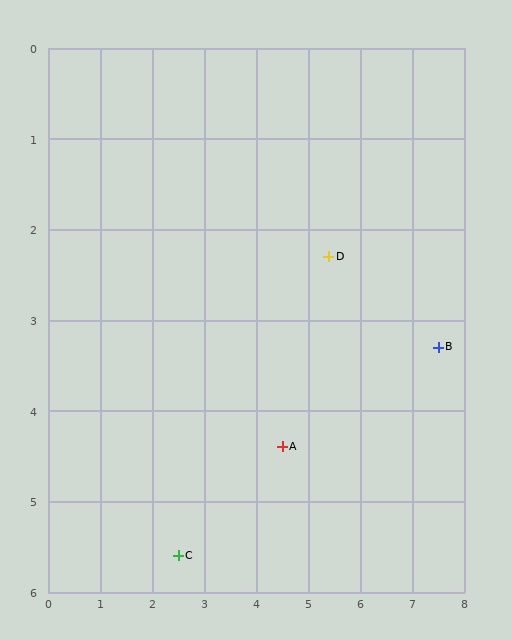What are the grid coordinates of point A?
Point A is at approximately (4.5, 4.4).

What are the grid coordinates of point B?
Point B is at approximately (7.5, 3.3).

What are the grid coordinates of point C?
Point C is at approximately (2.5, 5.6).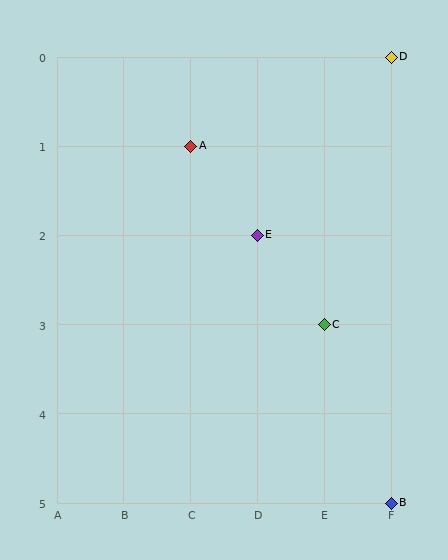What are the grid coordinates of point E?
Point E is at grid coordinates (D, 2).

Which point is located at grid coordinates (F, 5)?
Point B is at (F, 5).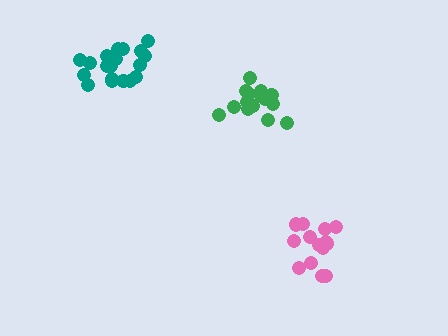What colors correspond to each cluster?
The clusters are colored: pink, teal, green.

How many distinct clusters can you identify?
There are 3 distinct clusters.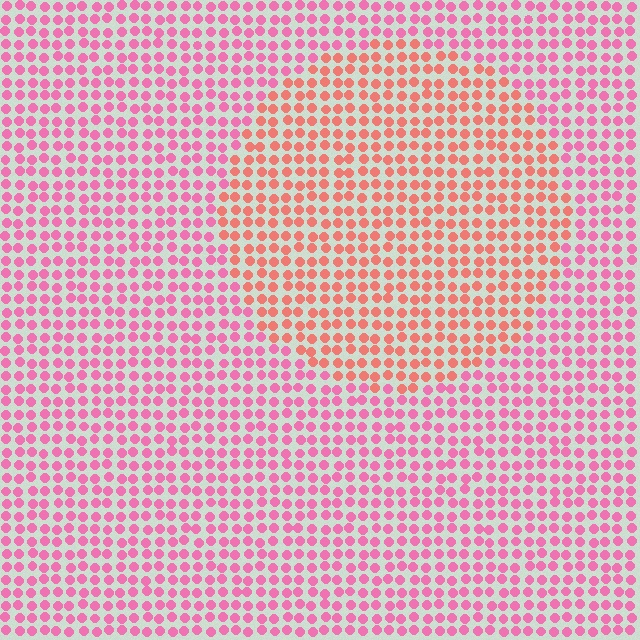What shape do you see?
I see a circle.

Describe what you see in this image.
The image is filled with small pink elements in a uniform arrangement. A circle-shaped region is visible where the elements are tinted to a slightly different hue, forming a subtle color boundary.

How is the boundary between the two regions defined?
The boundary is defined purely by a slight shift in hue (about 33 degrees). Spacing, size, and orientation are identical on both sides.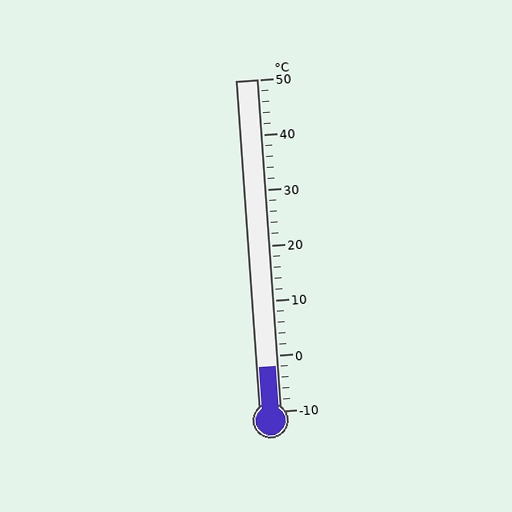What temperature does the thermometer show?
The thermometer shows approximately -2°C.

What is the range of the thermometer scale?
The thermometer scale ranges from -10°C to 50°C.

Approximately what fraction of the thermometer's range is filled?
The thermometer is filled to approximately 15% of its range.